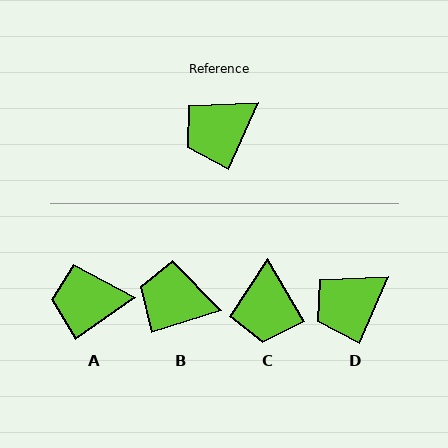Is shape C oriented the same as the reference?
No, it is off by about 54 degrees.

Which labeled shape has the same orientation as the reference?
D.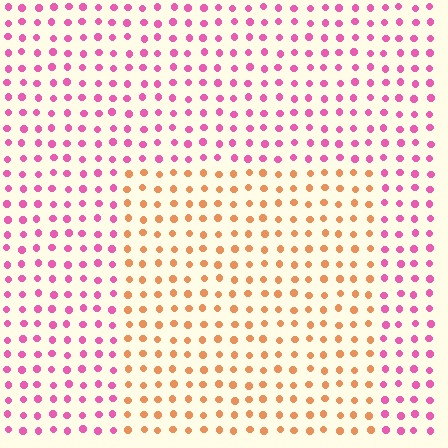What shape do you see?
I see a rectangle.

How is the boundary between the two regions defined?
The boundary is defined purely by a slight shift in hue (about 60 degrees). Spacing, size, and orientation are identical on both sides.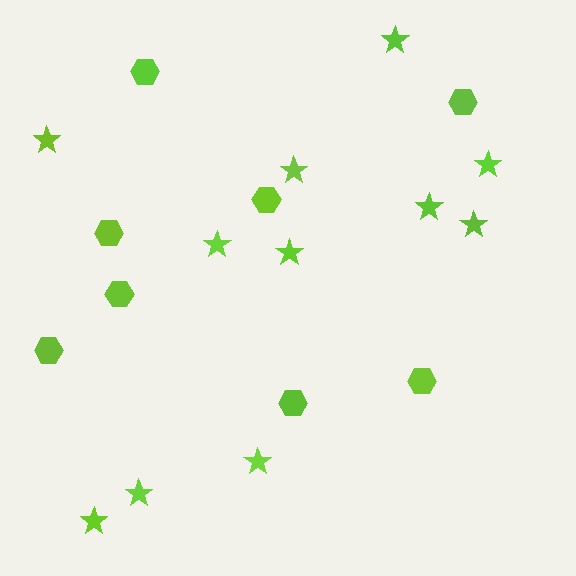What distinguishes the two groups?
There are 2 groups: one group of hexagons (8) and one group of stars (11).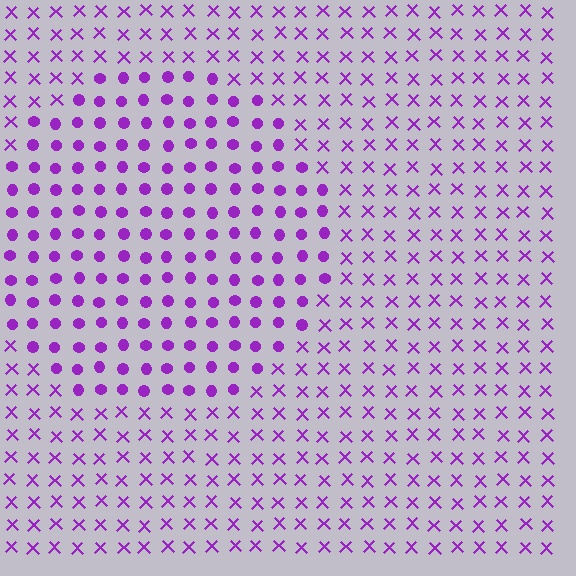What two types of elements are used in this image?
The image uses circles inside the circle region and X marks outside it.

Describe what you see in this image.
The image is filled with small purple elements arranged in a uniform grid. A circle-shaped region contains circles, while the surrounding area contains X marks. The boundary is defined purely by the change in element shape.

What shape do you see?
I see a circle.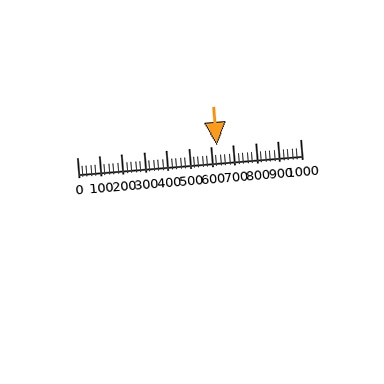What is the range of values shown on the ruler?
The ruler shows values from 0 to 1000.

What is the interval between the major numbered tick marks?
The major tick marks are spaced 100 units apart.